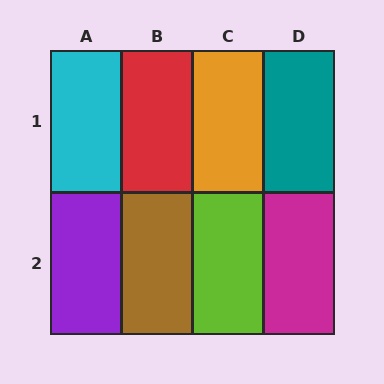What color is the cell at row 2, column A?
Purple.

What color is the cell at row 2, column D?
Magenta.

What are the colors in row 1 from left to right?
Cyan, red, orange, teal.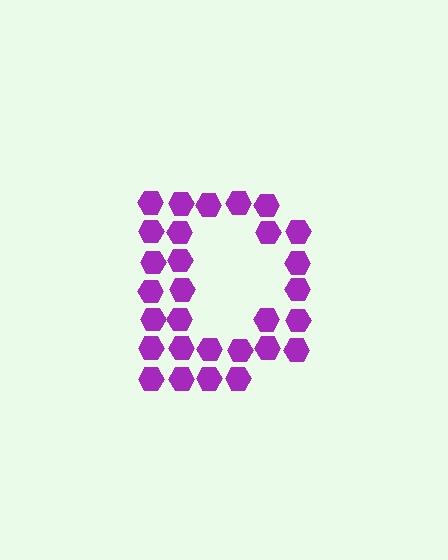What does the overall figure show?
The overall figure shows the letter D.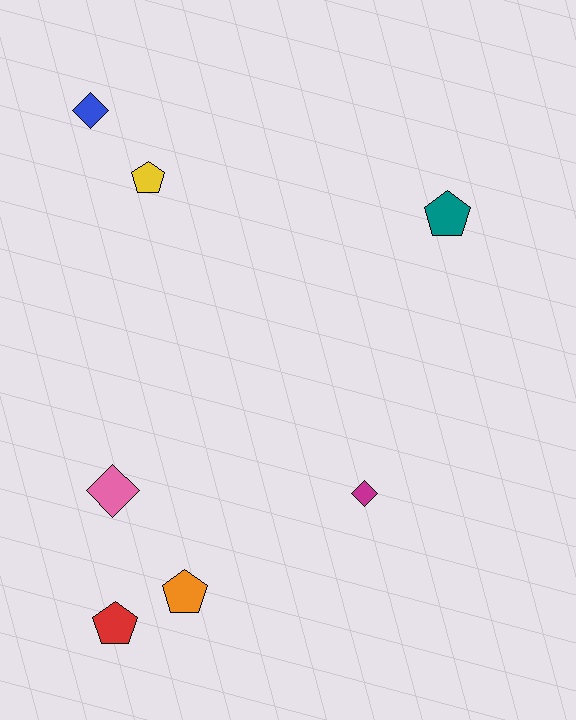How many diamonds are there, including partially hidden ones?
There are 3 diamonds.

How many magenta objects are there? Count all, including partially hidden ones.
There is 1 magenta object.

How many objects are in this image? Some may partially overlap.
There are 7 objects.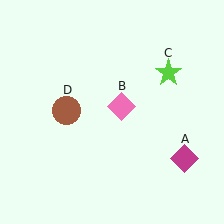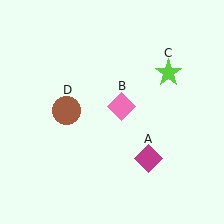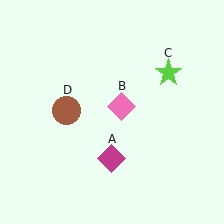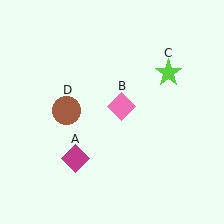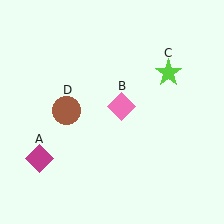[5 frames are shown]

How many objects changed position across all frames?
1 object changed position: magenta diamond (object A).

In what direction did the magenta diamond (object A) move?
The magenta diamond (object A) moved left.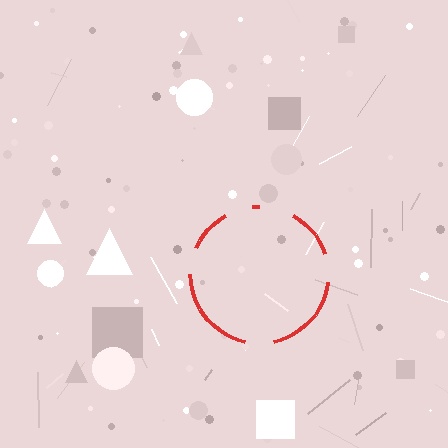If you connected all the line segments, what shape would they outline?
They would outline a circle.